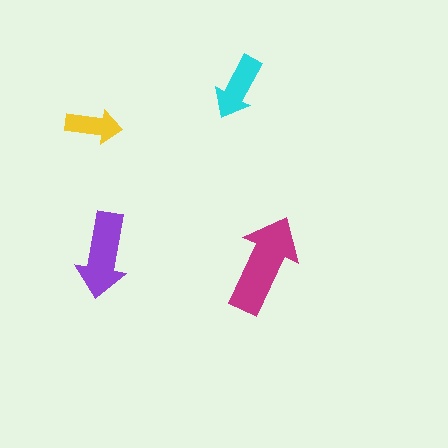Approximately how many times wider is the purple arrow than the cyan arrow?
About 1.5 times wider.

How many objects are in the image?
There are 4 objects in the image.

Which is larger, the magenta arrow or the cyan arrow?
The magenta one.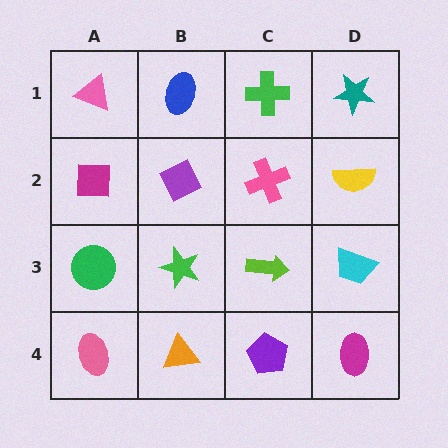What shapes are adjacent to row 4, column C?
A lime arrow (row 3, column C), an orange triangle (row 4, column B), a magenta ellipse (row 4, column D).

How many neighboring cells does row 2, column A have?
3.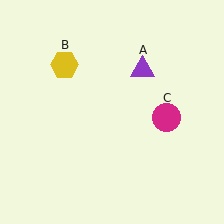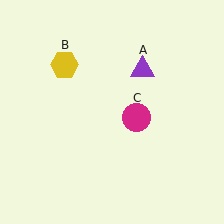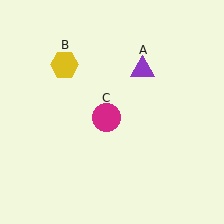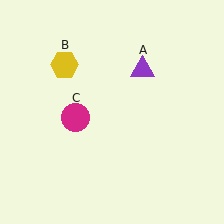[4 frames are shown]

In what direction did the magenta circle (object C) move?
The magenta circle (object C) moved left.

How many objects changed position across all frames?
1 object changed position: magenta circle (object C).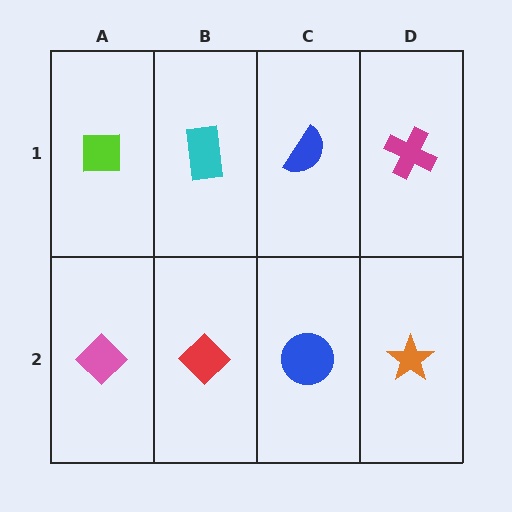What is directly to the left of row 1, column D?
A blue semicircle.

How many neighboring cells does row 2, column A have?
2.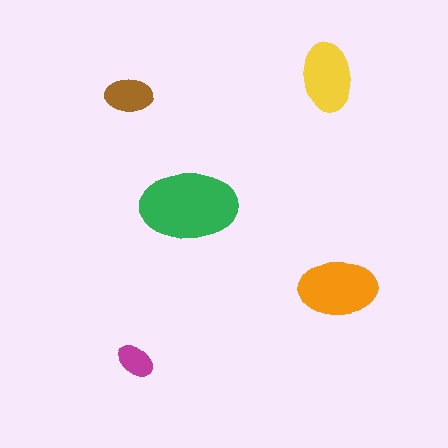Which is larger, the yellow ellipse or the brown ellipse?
The yellow one.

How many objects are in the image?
There are 5 objects in the image.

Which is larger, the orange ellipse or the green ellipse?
The green one.